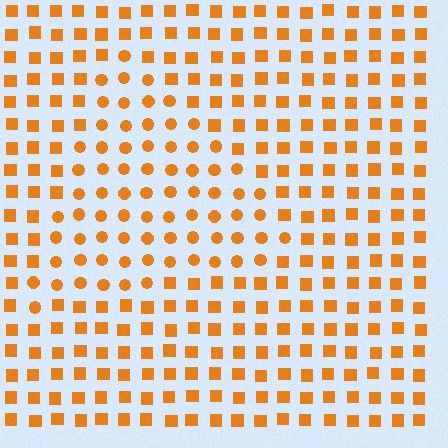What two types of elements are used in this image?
The image uses circles inside the triangle region and squares outside it.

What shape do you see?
I see a triangle.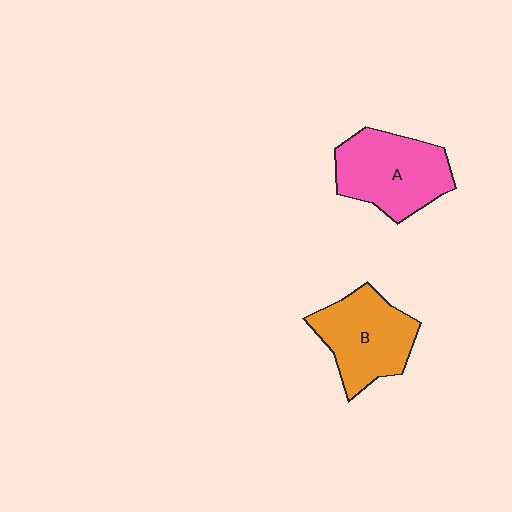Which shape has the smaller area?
Shape B (orange).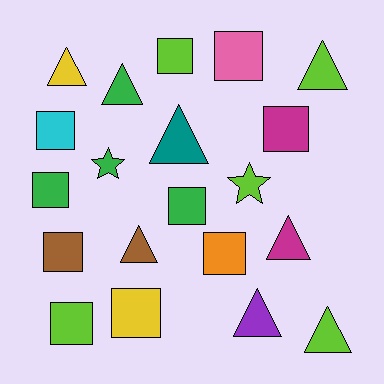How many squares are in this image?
There are 10 squares.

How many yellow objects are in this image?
There are 2 yellow objects.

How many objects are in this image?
There are 20 objects.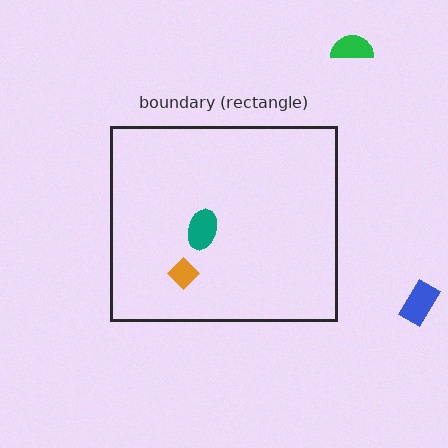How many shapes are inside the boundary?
2 inside, 2 outside.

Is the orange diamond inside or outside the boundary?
Inside.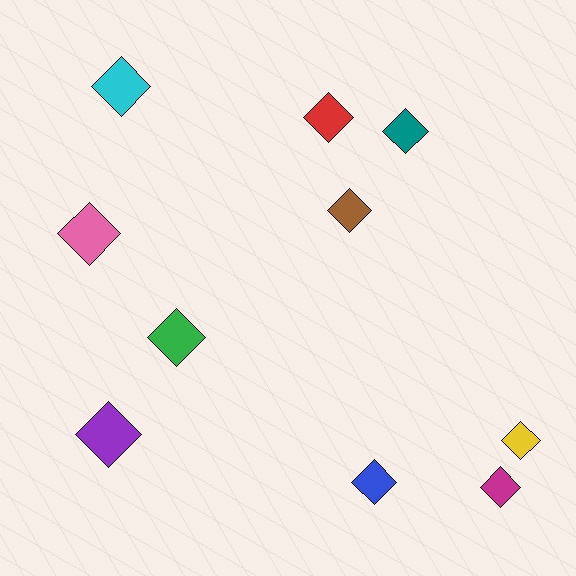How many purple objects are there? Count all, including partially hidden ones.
There is 1 purple object.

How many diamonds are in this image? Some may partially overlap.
There are 10 diamonds.